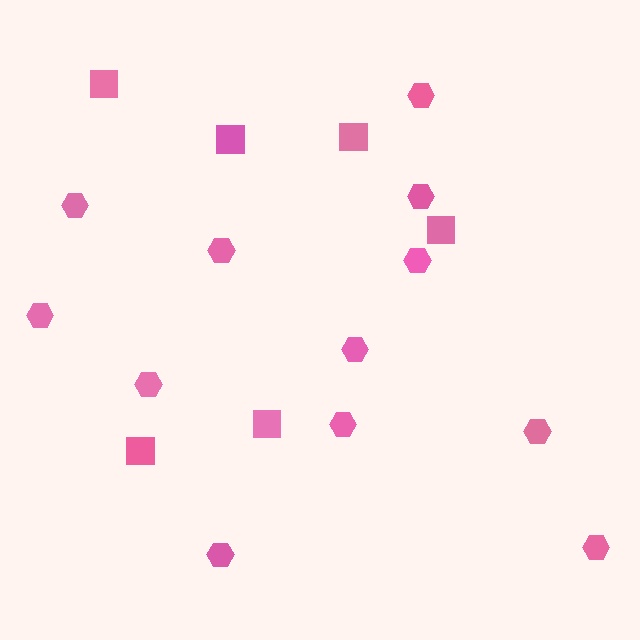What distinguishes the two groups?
There are 2 groups: one group of squares (6) and one group of hexagons (12).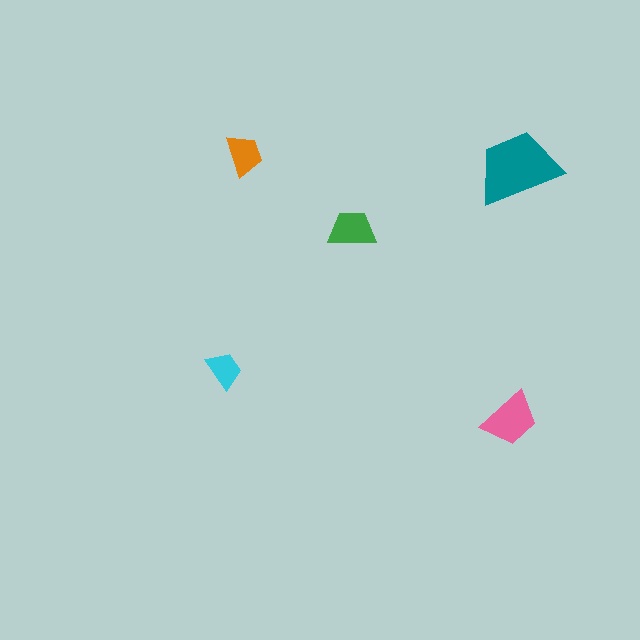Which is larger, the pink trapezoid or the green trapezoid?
The pink one.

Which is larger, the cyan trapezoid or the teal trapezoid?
The teal one.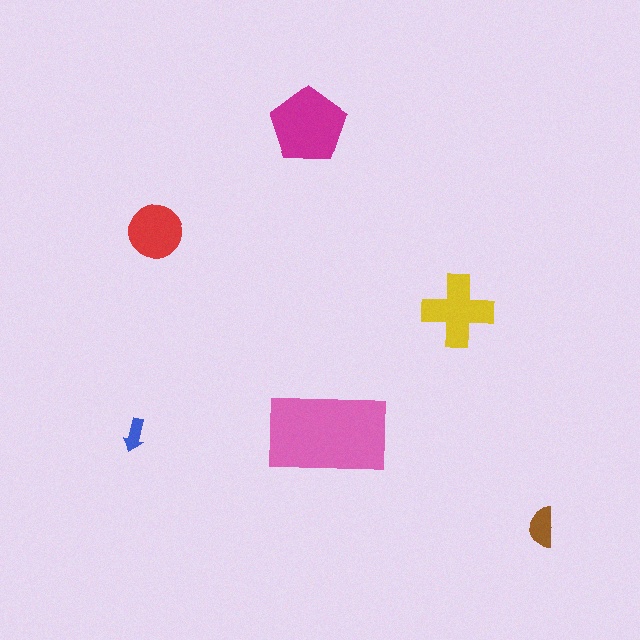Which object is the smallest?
The blue arrow.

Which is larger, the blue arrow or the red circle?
The red circle.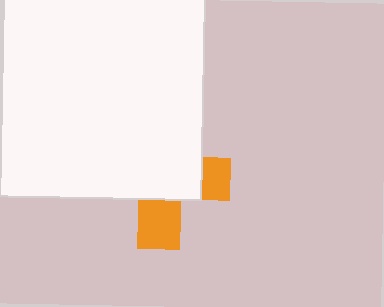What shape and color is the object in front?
The object in front is a white rectangle.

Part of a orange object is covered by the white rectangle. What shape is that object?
It is a cross.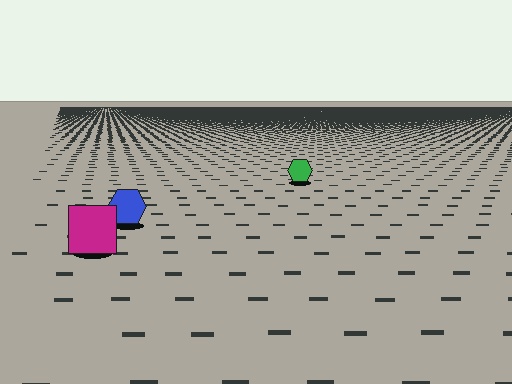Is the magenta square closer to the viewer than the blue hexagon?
Yes. The magenta square is closer — you can tell from the texture gradient: the ground texture is coarser near it.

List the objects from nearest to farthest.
From nearest to farthest: the magenta square, the blue hexagon, the green hexagon.